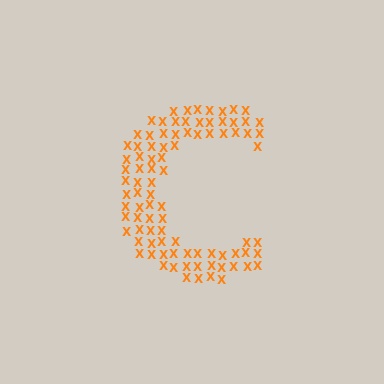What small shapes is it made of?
It is made of small letter X's.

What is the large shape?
The large shape is the letter C.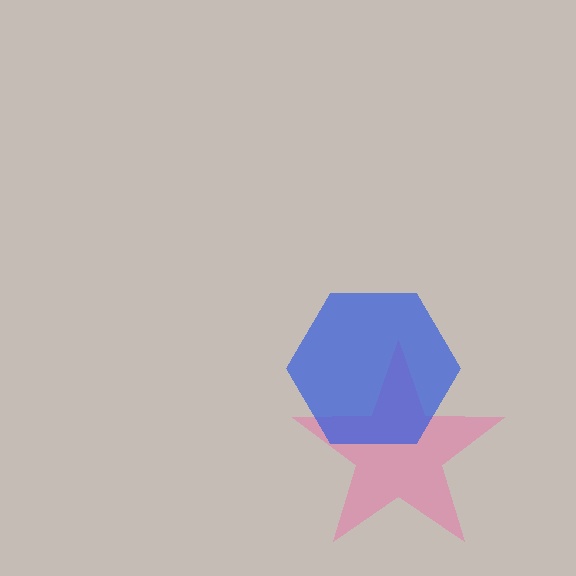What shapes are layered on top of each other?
The layered shapes are: a pink star, a blue hexagon.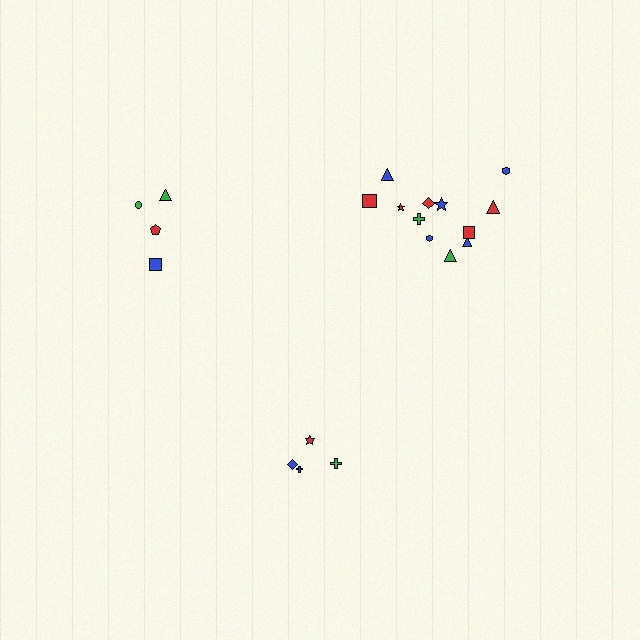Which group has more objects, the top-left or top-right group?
The top-right group.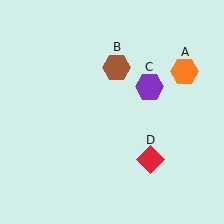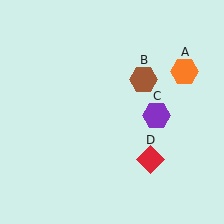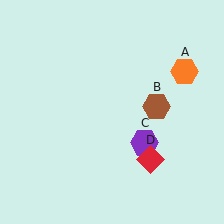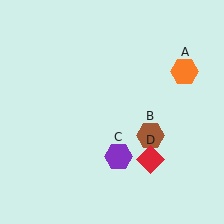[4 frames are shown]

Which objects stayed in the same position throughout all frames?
Orange hexagon (object A) and red diamond (object D) remained stationary.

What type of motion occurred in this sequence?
The brown hexagon (object B), purple hexagon (object C) rotated clockwise around the center of the scene.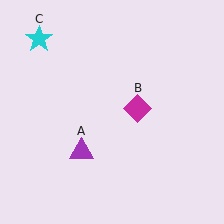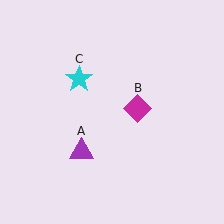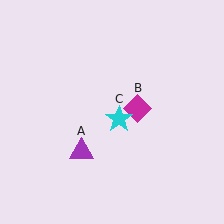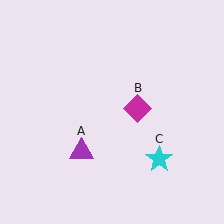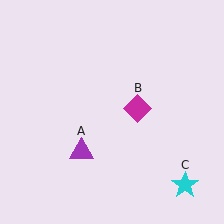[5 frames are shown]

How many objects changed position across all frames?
1 object changed position: cyan star (object C).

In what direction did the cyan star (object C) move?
The cyan star (object C) moved down and to the right.